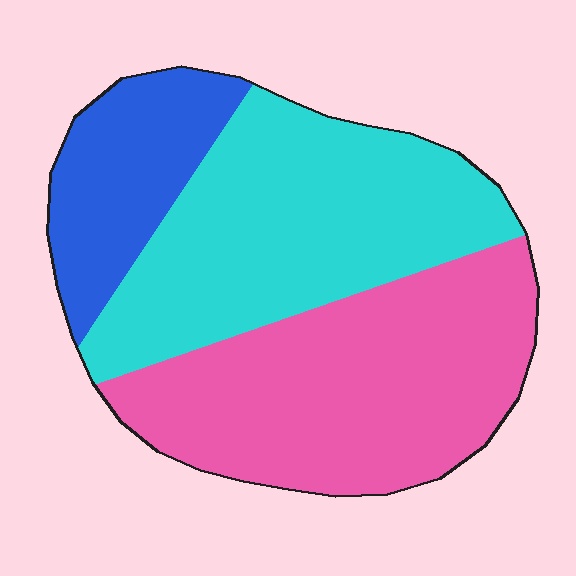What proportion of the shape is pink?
Pink takes up about two fifths (2/5) of the shape.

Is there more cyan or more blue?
Cyan.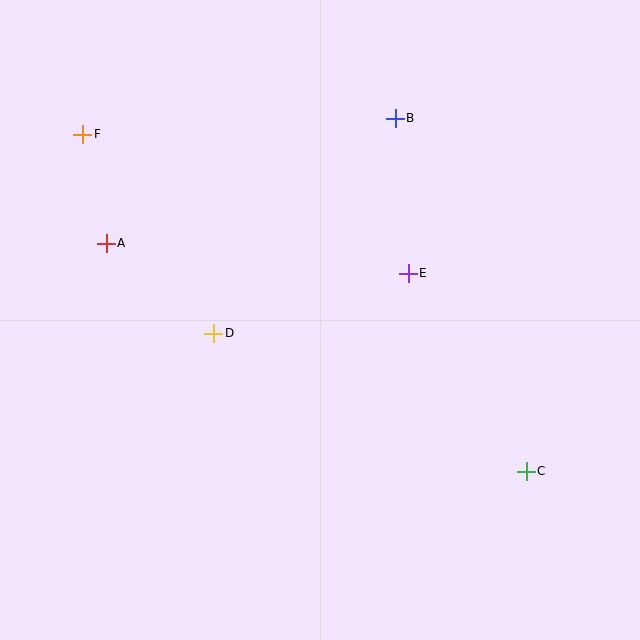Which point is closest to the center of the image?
Point E at (408, 273) is closest to the center.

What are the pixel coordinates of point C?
Point C is at (526, 471).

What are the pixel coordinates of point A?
Point A is at (106, 243).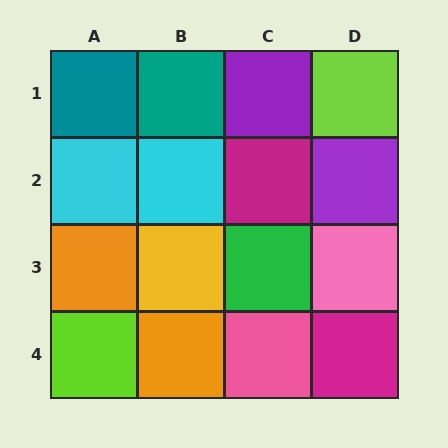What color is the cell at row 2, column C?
Magenta.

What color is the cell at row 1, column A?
Teal.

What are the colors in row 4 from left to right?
Lime, orange, pink, magenta.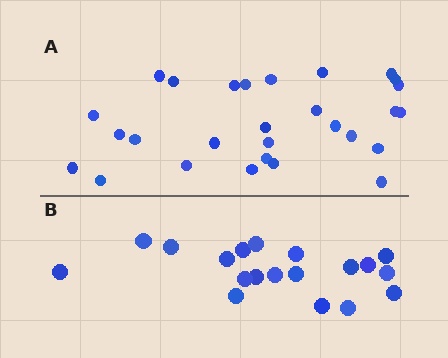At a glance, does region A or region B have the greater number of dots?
Region A (the top region) has more dots.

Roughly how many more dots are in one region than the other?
Region A has roughly 8 or so more dots than region B.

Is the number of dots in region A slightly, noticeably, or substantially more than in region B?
Region A has substantially more. The ratio is roughly 1.5 to 1.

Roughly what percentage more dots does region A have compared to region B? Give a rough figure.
About 45% more.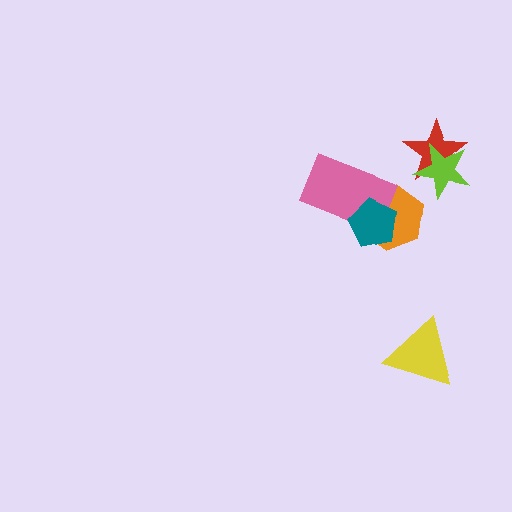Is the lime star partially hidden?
No, no other shape covers it.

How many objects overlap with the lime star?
1 object overlaps with the lime star.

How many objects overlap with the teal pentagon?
2 objects overlap with the teal pentagon.